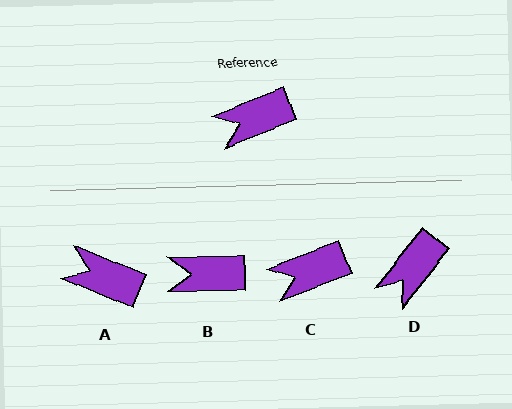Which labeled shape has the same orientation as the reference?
C.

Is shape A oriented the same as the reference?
No, it is off by about 44 degrees.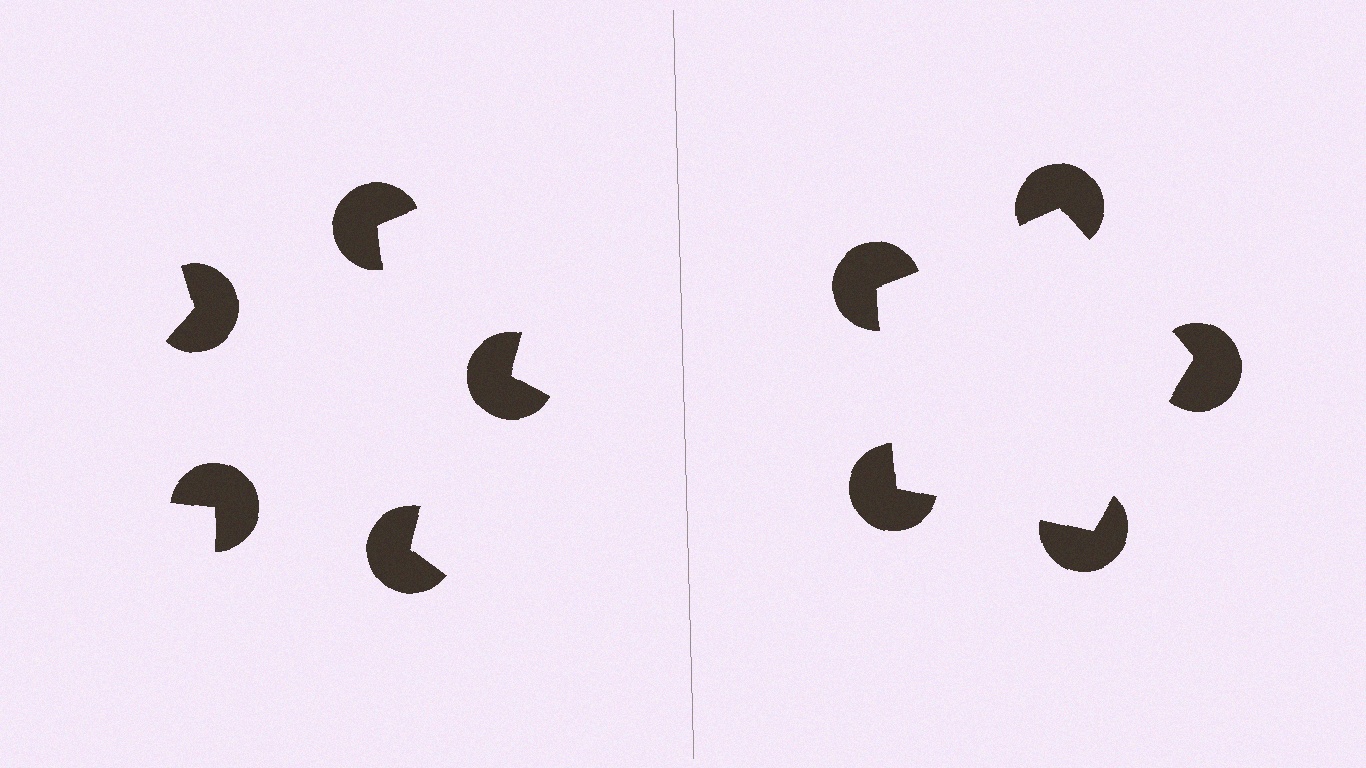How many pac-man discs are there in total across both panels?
10 — 5 on each side.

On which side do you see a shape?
An illusory pentagon appears on the right side. On the left side the wedge cuts are rotated, so no coherent shape forms.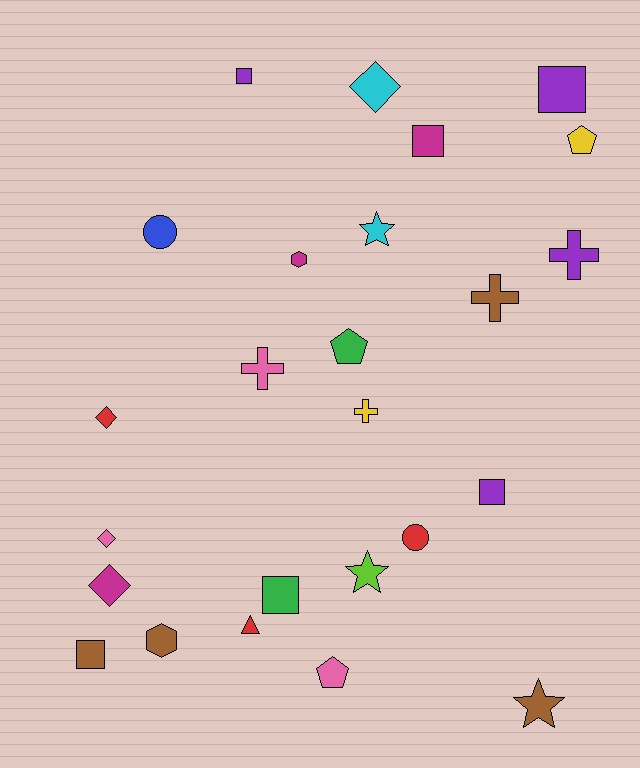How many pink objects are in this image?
There are 3 pink objects.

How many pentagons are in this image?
There are 3 pentagons.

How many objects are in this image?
There are 25 objects.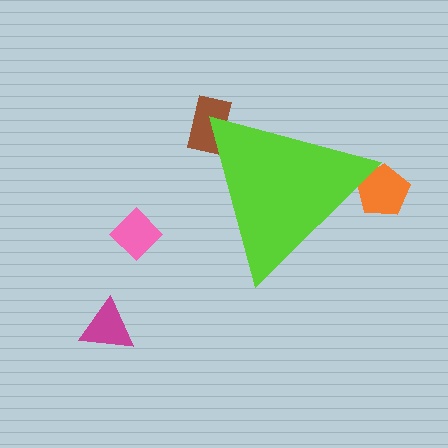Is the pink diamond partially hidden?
No, the pink diamond is fully visible.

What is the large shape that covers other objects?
A lime triangle.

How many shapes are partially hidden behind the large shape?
2 shapes are partially hidden.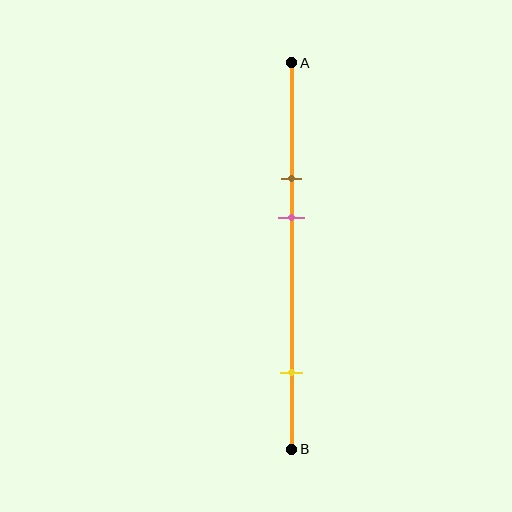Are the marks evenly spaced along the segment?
No, the marks are not evenly spaced.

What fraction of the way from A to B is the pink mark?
The pink mark is approximately 40% (0.4) of the way from A to B.